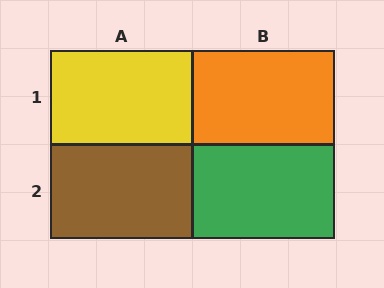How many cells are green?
1 cell is green.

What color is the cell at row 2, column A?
Brown.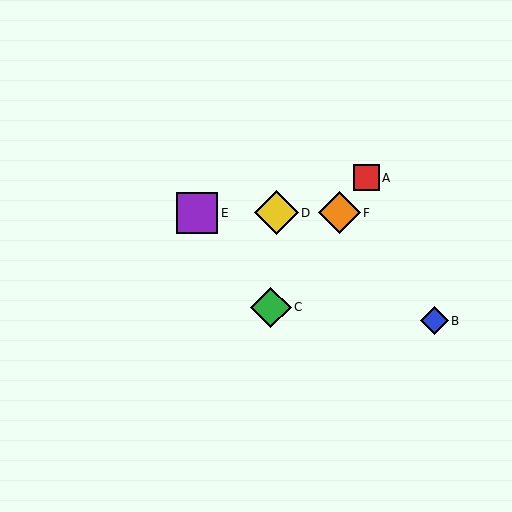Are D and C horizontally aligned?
No, D is at y≈213 and C is at y≈307.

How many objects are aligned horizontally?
3 objects (D, E, F) are aligned horizontally.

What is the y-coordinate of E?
Object E is at y≈213.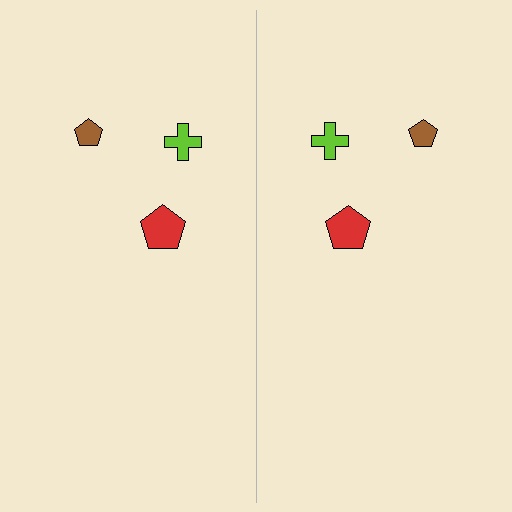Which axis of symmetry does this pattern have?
The pattern has a vertical axis of symmetry running through the center of the image.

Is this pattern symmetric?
Yes, this pattern has bilateral (reflection) symmetry.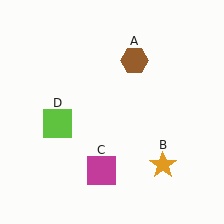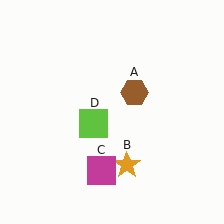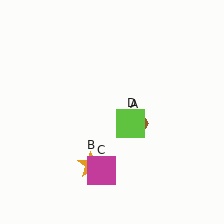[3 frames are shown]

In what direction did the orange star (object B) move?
The orange star (object B) moved left.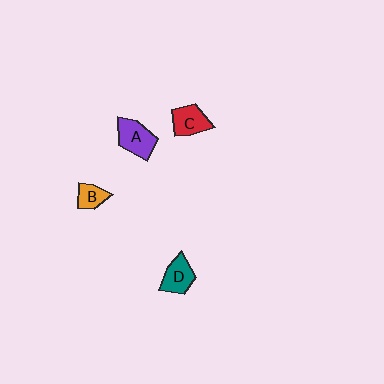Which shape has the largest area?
Shape A (purple).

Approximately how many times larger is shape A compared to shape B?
Approximately 1.8 times.